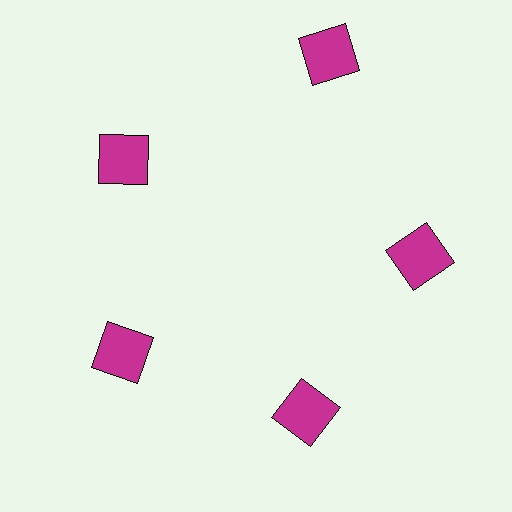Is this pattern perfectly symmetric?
No. The 5 magenta squares are arranged in a ring, but one element near the 1 o'clock position is pushed outward from the center, breaking the 5-fold rotational symmetry.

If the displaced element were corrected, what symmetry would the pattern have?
It would have 5-fold rotational symmetry — the pattern would map onto itself every 72 degrees.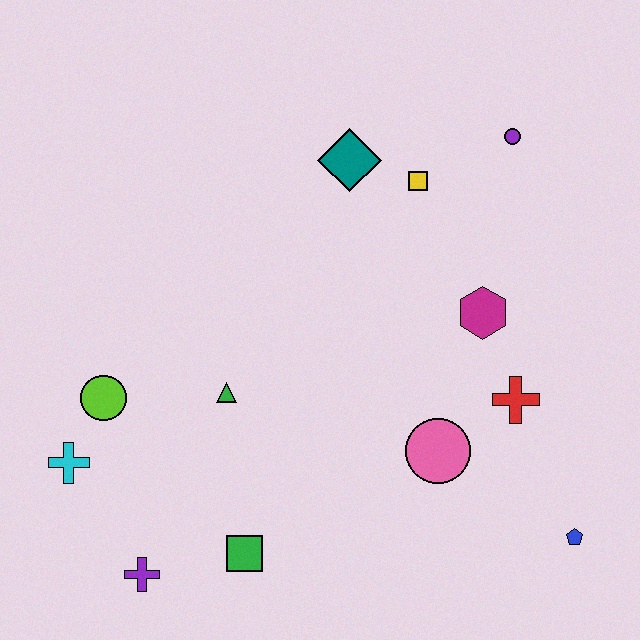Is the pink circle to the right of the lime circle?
Yes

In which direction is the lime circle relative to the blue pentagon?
The lime circle is to the left of the blue pentagon.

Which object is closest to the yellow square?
The teal diamond is closest to the yellow square.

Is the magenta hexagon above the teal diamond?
No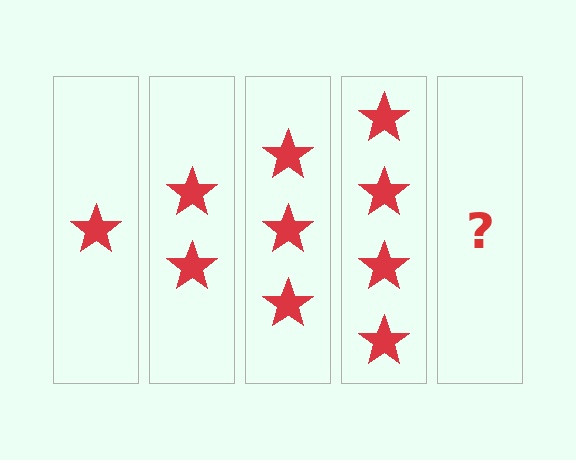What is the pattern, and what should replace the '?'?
The pattern is that each step adds one more star. The '?' should be 5 stars.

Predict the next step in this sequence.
The next step is 5 stars.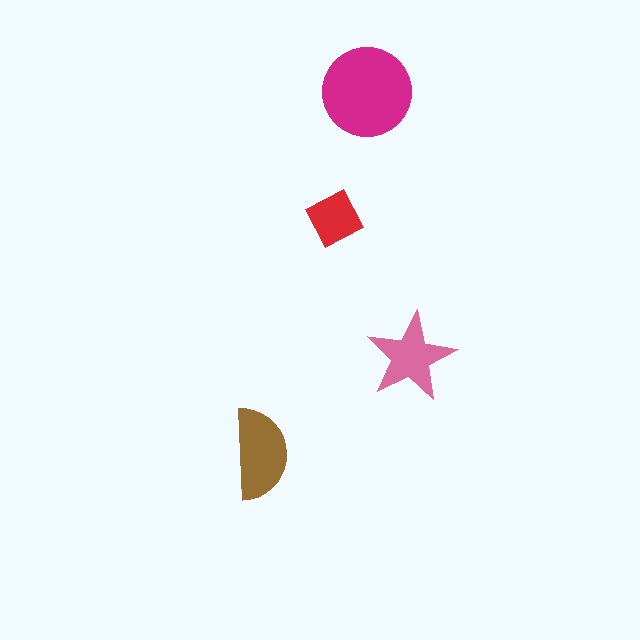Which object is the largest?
The magenta circle.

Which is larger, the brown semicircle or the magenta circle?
The magenta circle.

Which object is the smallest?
The red diamond.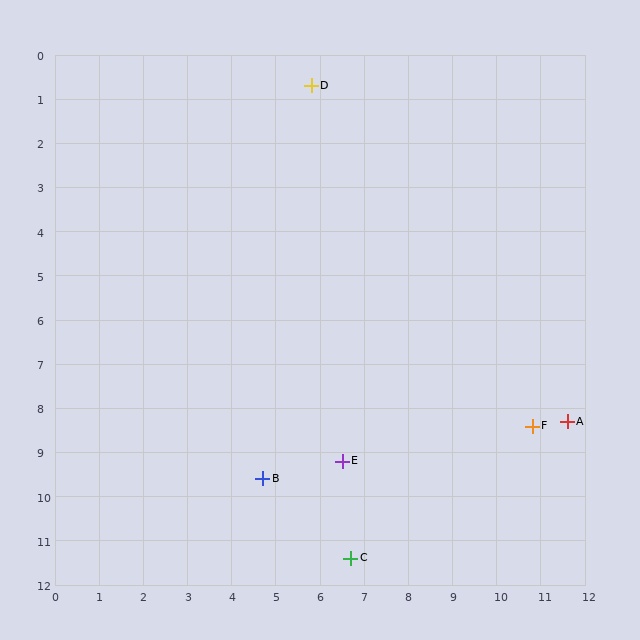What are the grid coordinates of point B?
Point B is at approximately (4.7, 9.6).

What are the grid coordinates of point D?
Point D is at approximately (5.8, 0.7).